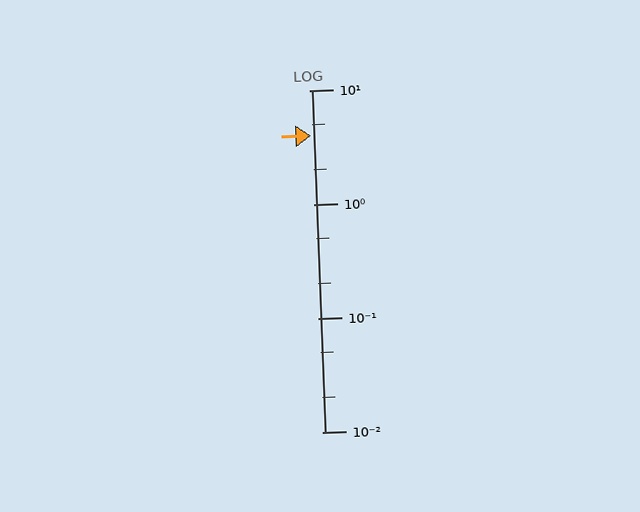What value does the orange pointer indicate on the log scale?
The pointer indicates approximately 4.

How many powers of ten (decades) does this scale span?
The scale spans 3 decades, from 0.01 to 10.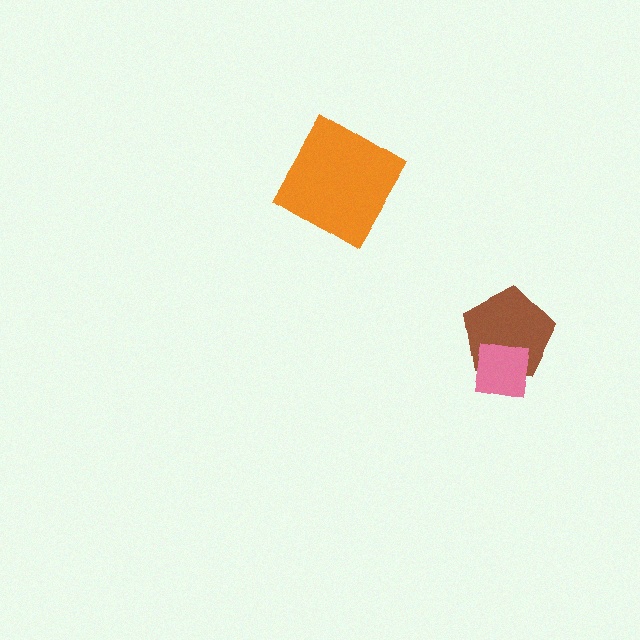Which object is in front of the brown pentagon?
The pink square is in front of the brown pentagon.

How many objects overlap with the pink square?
1 object overlaps with the pink square.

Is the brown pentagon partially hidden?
Yes, it is partially covered by another shape.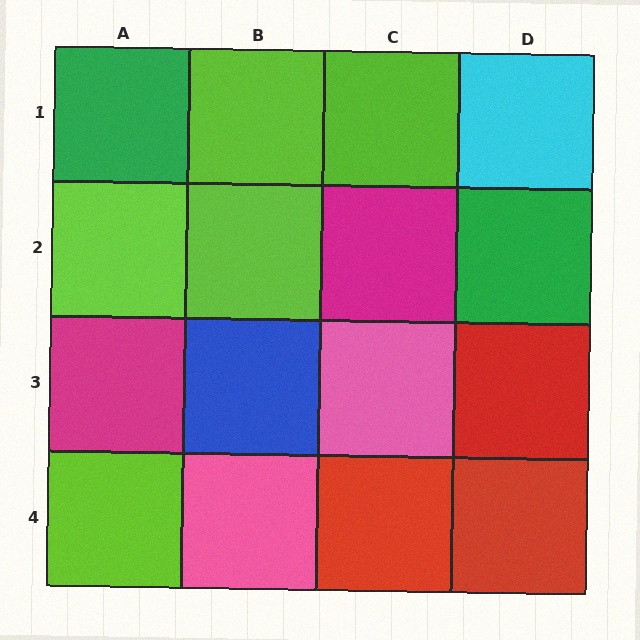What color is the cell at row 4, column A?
Lime.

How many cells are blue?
1 cell is blue.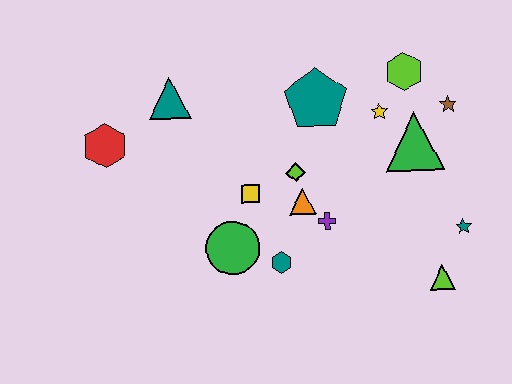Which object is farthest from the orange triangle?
The red hexagon is farthest from the orange triangle.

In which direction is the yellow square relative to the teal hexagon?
The yellow square is above the teal hexagon.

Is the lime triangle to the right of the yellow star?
Yes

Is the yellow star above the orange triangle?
Yes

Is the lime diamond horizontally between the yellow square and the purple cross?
Yes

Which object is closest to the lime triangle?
The teal star is closest to the lime triangle.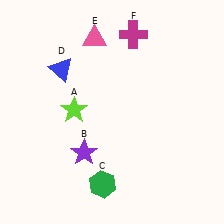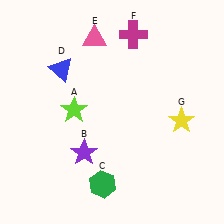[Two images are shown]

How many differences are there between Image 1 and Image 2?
There is 1 difference between the two images.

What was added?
A yellow star (G) was added in Image 2.